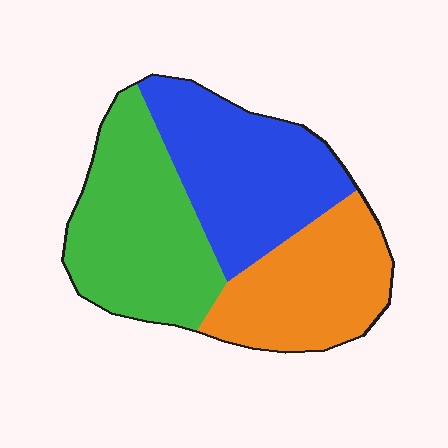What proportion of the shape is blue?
Blue covers about 35% of the shape.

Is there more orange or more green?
Green.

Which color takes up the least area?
Orange, at roughly 30%.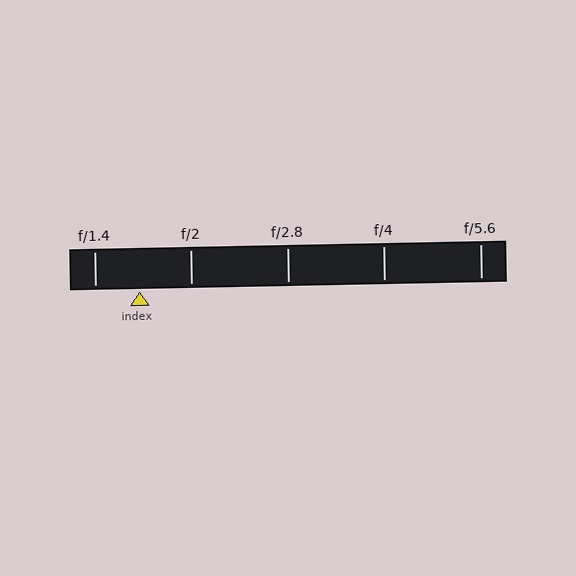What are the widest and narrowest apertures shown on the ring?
The widest aperture shown is f/1.4 and the narrowest is f/5.6.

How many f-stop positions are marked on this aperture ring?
There are 5 f-stop positions marked.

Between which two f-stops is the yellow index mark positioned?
The index mark is between f/1.4 and f/2.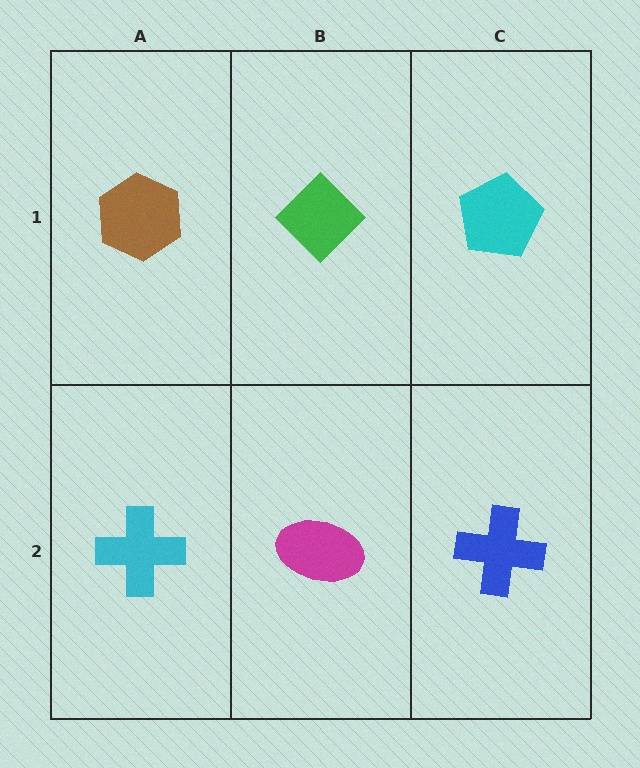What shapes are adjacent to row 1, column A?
A cyan cross (row 2, column A), a green diamond (row 1, column B).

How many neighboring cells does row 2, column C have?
2.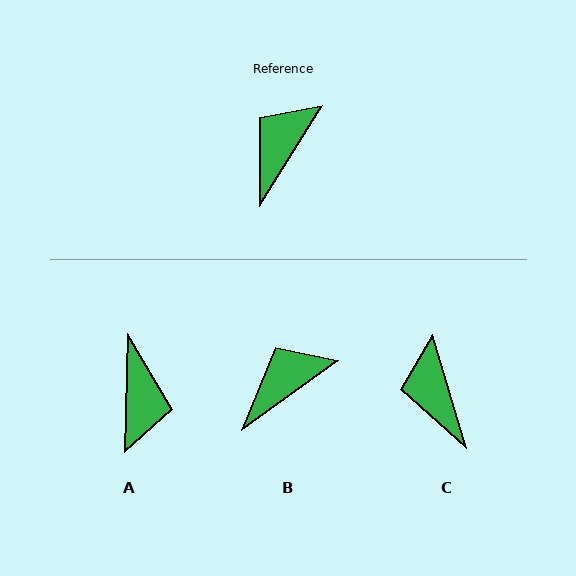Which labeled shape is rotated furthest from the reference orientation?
A, about 149 degrees away.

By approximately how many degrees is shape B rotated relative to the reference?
Approximately 22 degrees clockwise.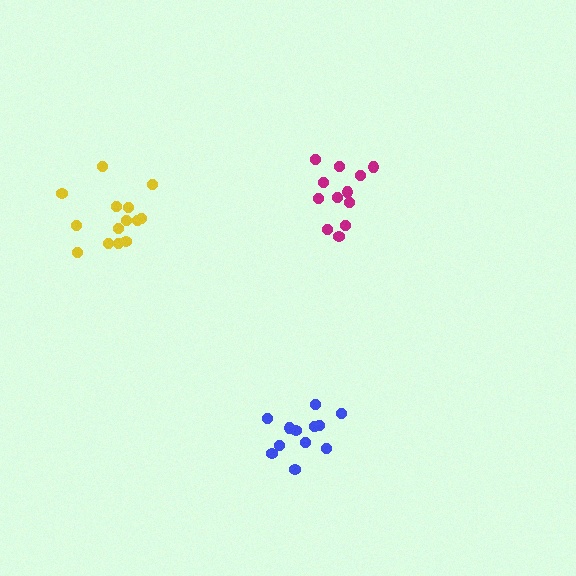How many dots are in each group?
Group 1: 12 dots, Group 2: 12 dots, Group 3: 14 dots (38 total).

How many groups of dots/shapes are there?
There are 3 groups.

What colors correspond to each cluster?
The clusters are colored: blue, magenta, yellow.